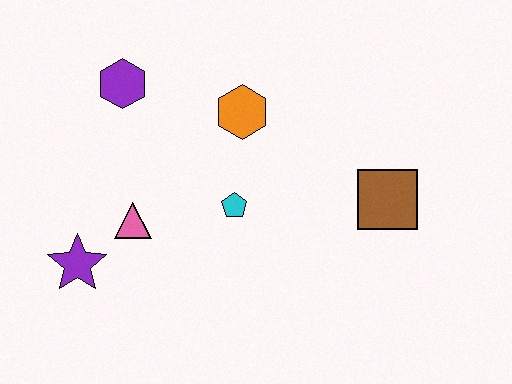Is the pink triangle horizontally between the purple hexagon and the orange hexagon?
Yes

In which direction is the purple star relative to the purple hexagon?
The purple star is below the purple hexagon.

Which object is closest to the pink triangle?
The purple star is closest to the pink triangle.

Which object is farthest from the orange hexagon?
The purple star is farthest from the orange hexagon.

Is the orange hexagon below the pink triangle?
No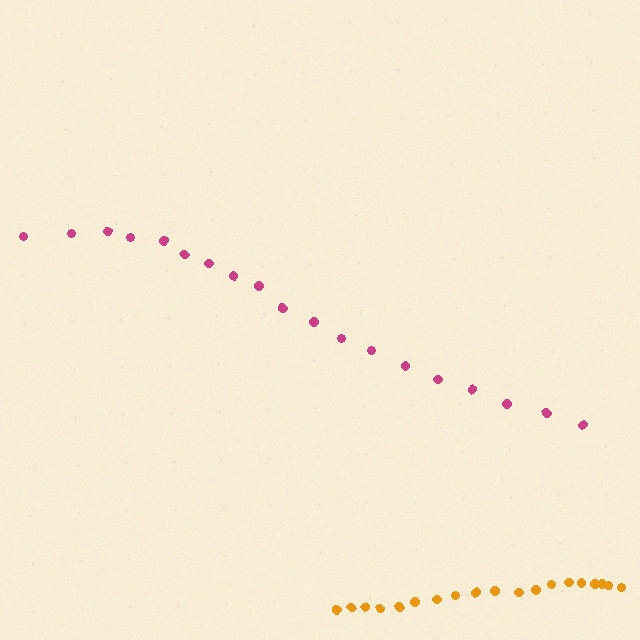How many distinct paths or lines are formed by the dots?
There are 2 distinct paths.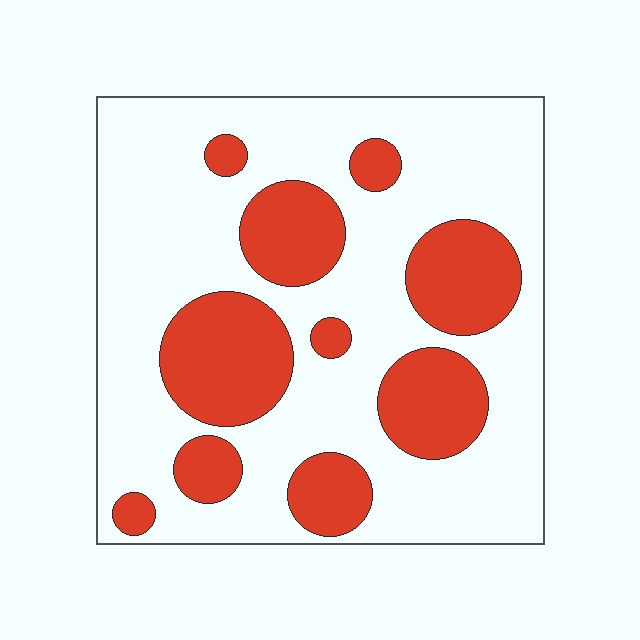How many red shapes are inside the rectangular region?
10.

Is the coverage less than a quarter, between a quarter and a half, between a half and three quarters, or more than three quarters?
Between a quarter and a half.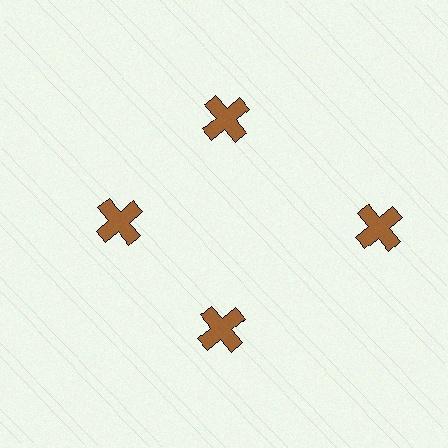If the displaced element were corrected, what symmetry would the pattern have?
It would have 4-fold rotational symmetry — the pattern would map onto itself every 90 degrees.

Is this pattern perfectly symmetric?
No. The 4 brown crosses are arranged in a ring, but one element near the 3 o'clock position is pushed outward from the center, breaking the 4-fold rotational symmetry.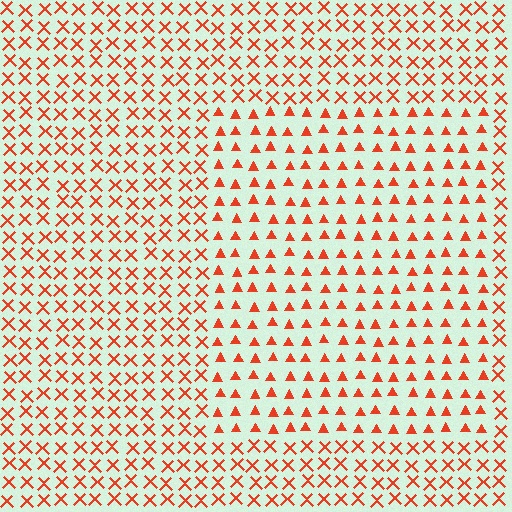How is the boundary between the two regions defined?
The boundary is defined by a change in element shape: triangles inside vs. X marks outside. All elements share the same color and spacing.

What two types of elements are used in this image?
The image uses triangles inside the rectangle region and X marks outside it.